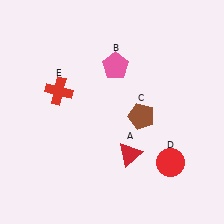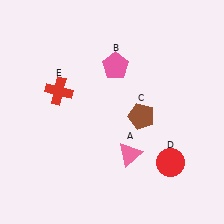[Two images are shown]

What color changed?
The triangle (A) changed from red in Image 1 to pink in Image 2.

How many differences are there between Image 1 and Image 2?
There is 1 difference between the two images.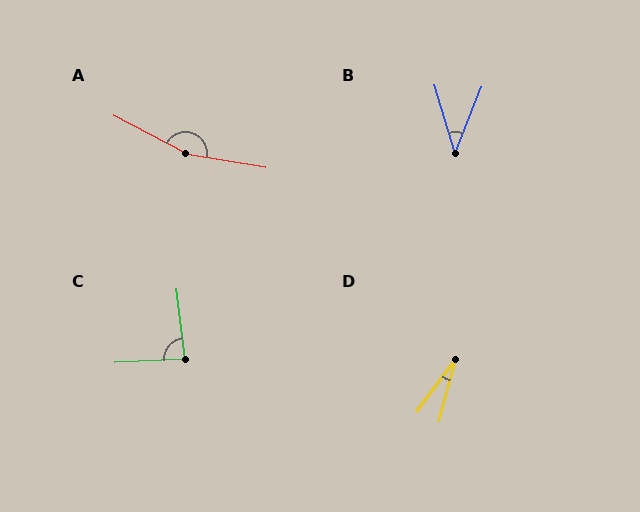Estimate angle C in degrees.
Approximately 86 degrees.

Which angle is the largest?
A, at approximately 162 degrees.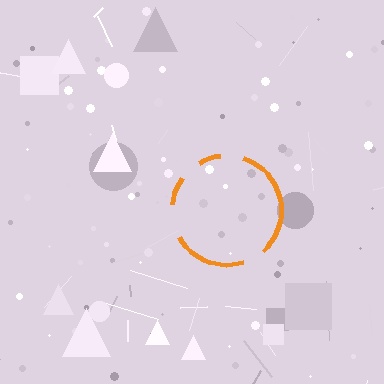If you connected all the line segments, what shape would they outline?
They would outline a circle.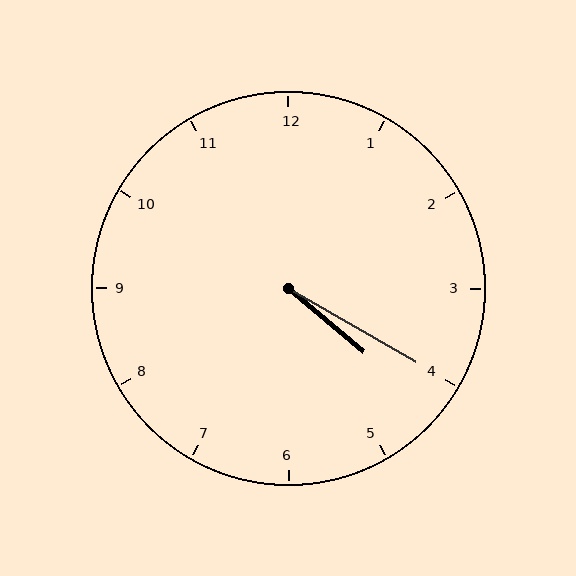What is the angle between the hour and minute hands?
Approximately 10 degrees.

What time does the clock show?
4:20.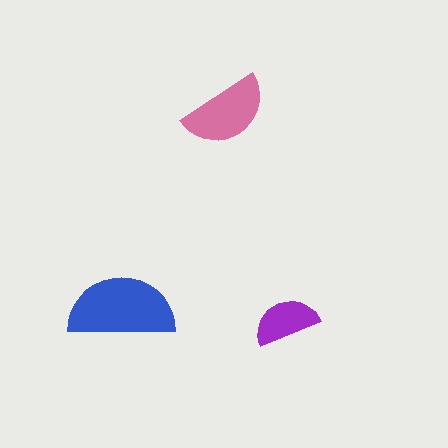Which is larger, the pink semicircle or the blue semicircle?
The blue one.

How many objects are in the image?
There are 3 objects in the image.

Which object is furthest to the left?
The blue semicircle is leftmost.